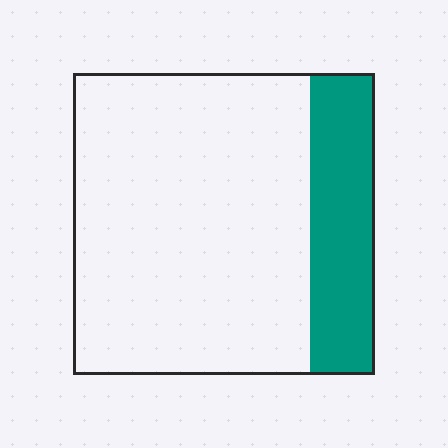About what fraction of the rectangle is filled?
About one fifth (1/5).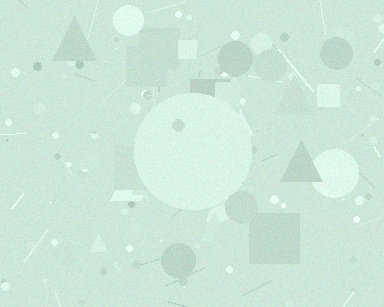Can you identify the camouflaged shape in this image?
The camouflaged shape is a circle.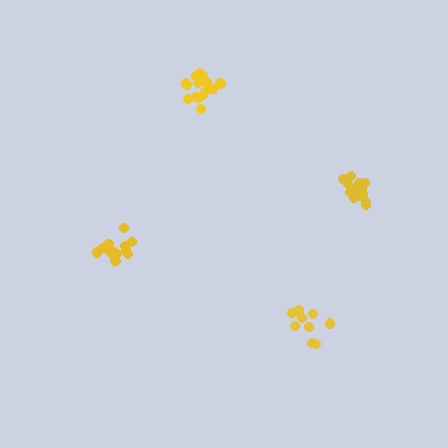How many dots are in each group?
Group 1: 16 dots, Group 2: 10 dots, Group 3: 16 dots, Group 4: 15 dots (57 total).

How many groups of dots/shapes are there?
There are 4 groups.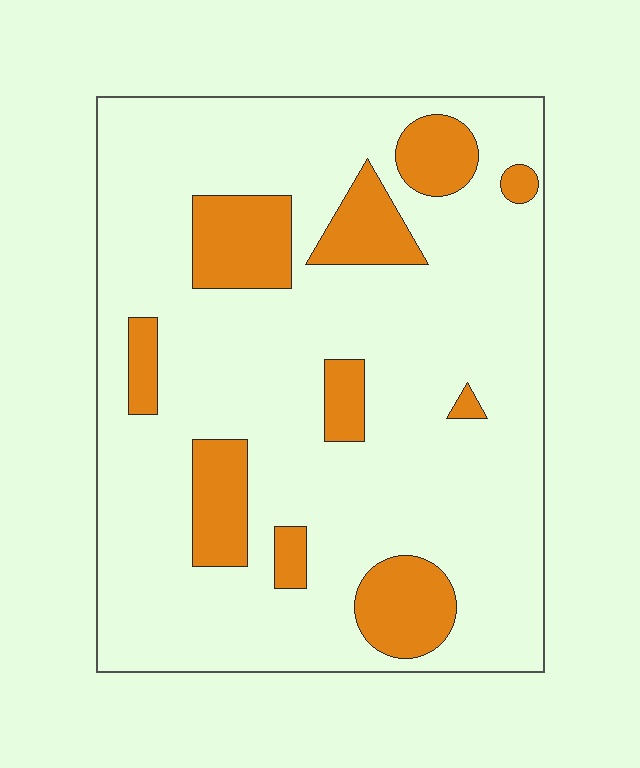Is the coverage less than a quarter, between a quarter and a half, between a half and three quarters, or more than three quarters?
Less than a quarter.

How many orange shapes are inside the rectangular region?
10.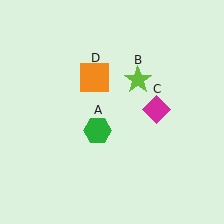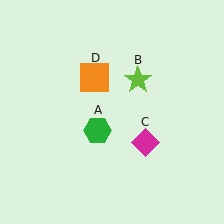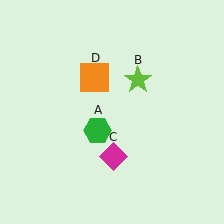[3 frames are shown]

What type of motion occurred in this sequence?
The magenta diamond (object C) rotated clockwise around the center of the scene.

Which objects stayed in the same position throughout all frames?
Green hexagon (object A) and lime star (object B) and orange square (object D) remained stationary.